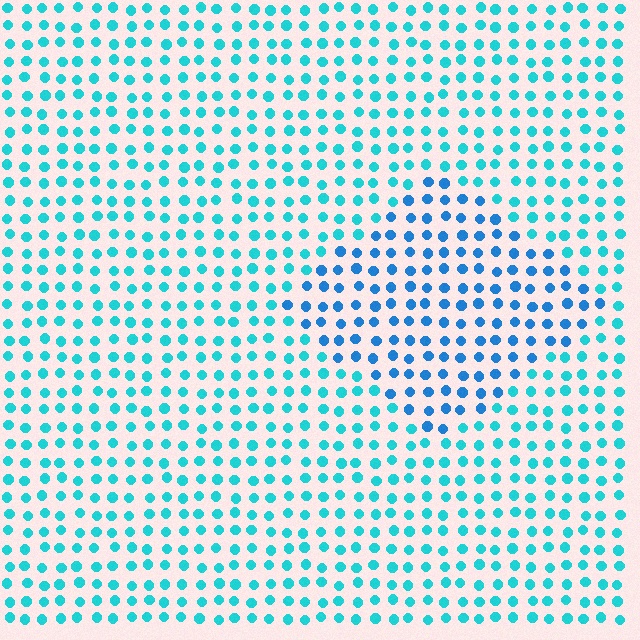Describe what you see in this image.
The image is filled with small cyan elements in a uniform arrangement. A diamond-shaped region is visible where the elements are tinted to a slightly different hue, forming a subtle color boundary.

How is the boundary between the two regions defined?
The boundary is defined purely by a slight shift in hue (about 27 degrees). Spacing, size, and orientation are identical on both sides.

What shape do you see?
I see a diamond.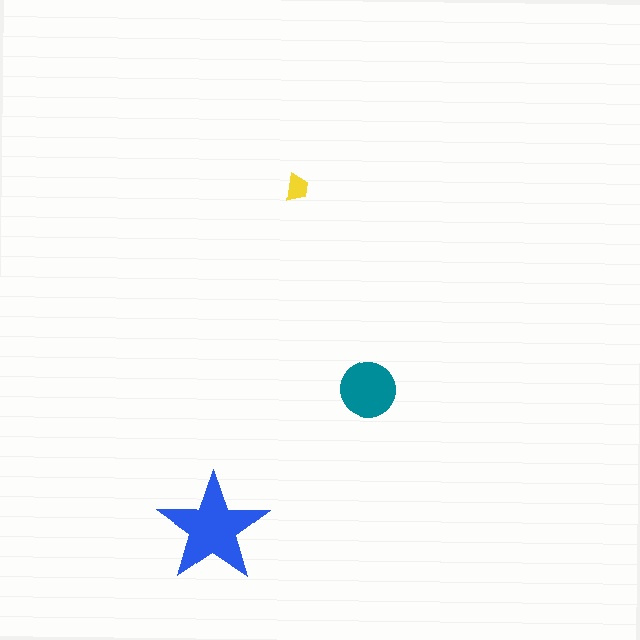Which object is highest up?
The yellow trapezoid is topmost.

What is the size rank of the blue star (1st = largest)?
1st.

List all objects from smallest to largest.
The yellow trapezoid, the teal circle, the blue star.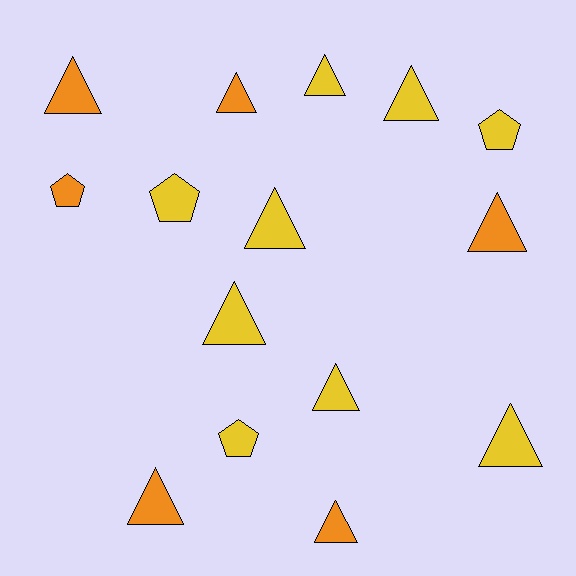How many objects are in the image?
There are 15 objects.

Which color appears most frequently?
Yellow, with 9 objects.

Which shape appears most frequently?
Triangle, with 11 objects.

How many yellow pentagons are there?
There are 3 yellow pentagons.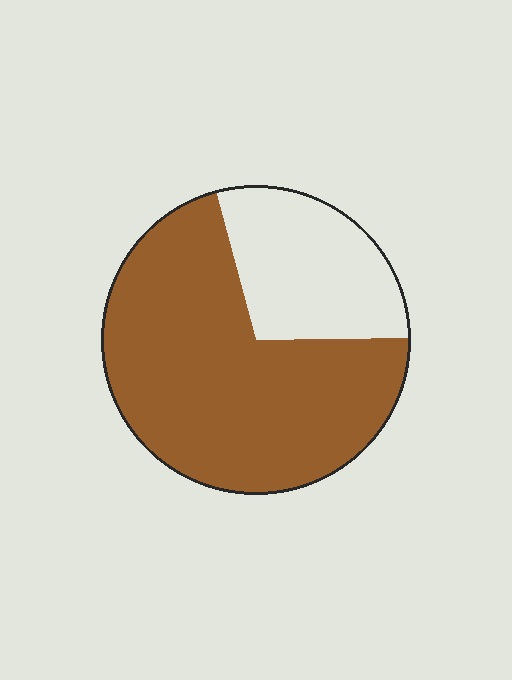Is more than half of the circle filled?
Yes.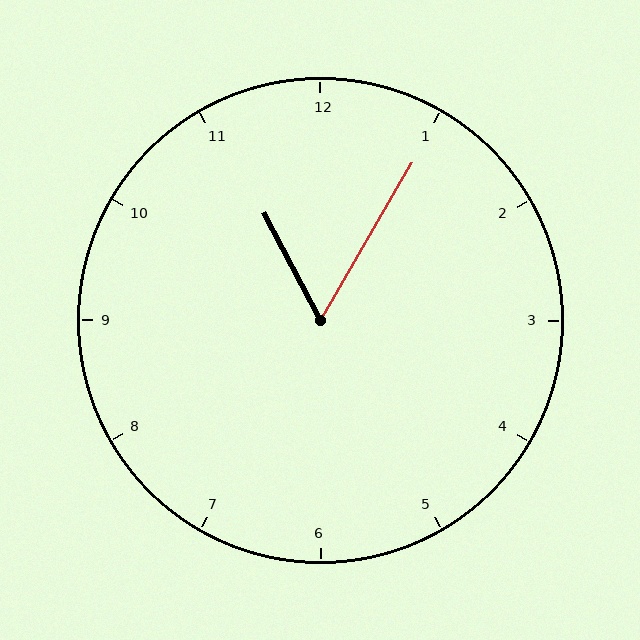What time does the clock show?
11:05.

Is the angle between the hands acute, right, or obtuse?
It is acute.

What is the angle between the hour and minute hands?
Approximately 58 degrees.